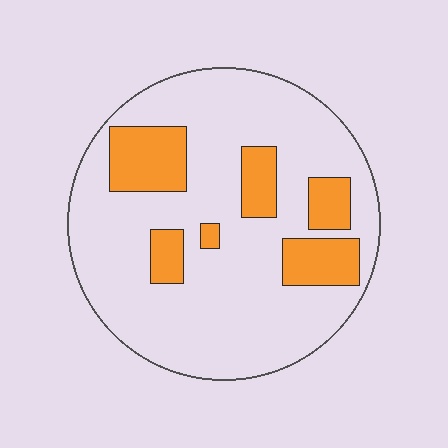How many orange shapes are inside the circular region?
6.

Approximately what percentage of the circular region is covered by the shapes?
Approximately 20%.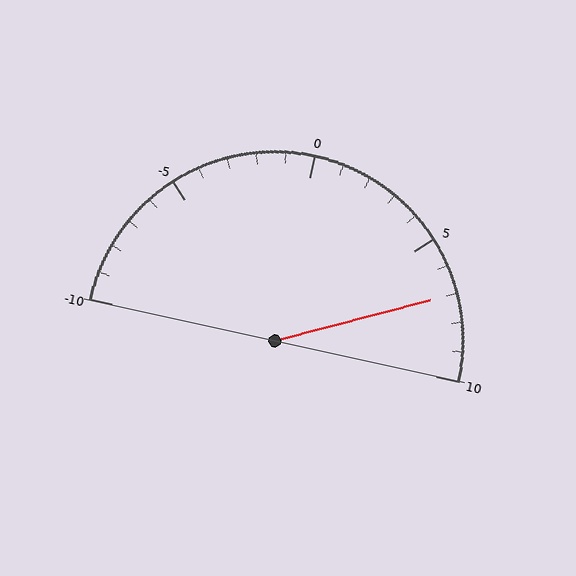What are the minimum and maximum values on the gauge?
The gauge ranges from -10 to 10.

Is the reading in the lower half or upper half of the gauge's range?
The reading is in the upper half of the range (-10 to 10).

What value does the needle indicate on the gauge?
The needle indicates approximately 7.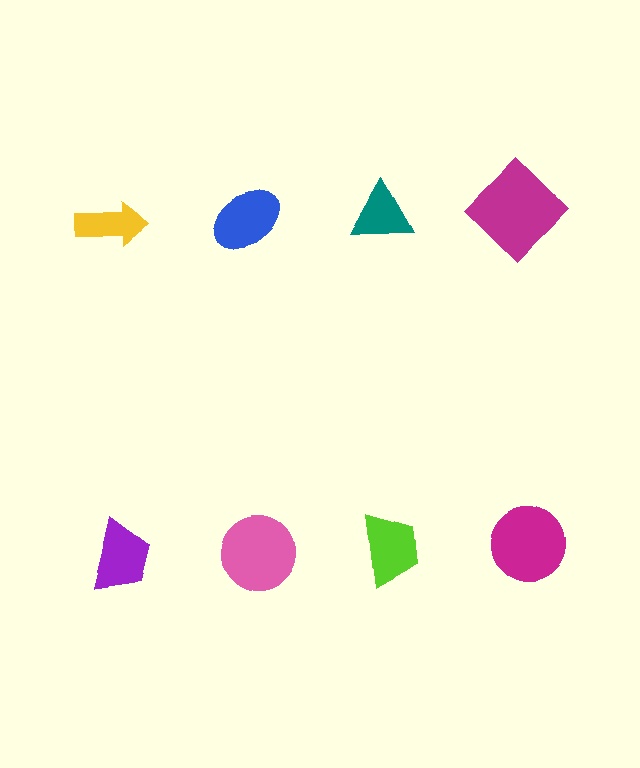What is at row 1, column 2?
A blue ellipse.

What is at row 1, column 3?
A teal triangle.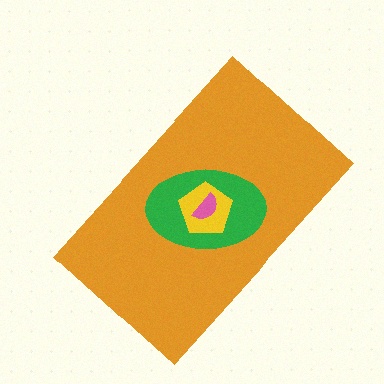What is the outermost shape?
The orange rectangle.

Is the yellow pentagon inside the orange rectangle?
Yes.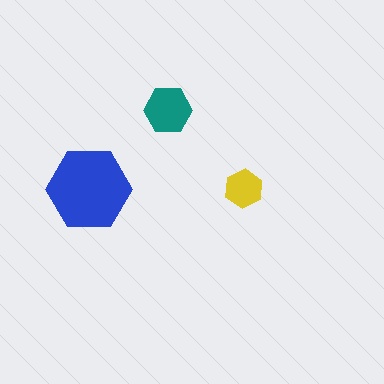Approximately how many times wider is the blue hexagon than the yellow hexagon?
About 2 times wider.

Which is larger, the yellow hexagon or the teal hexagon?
The teal one.